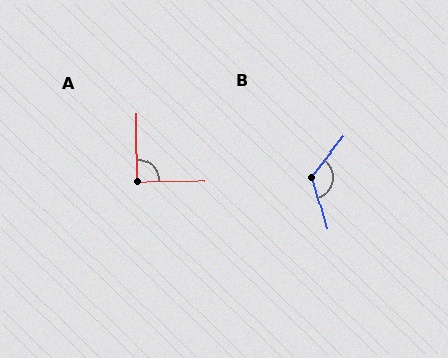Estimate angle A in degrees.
Approximately 91 degrees.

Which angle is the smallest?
A, at approximately 91 degrees.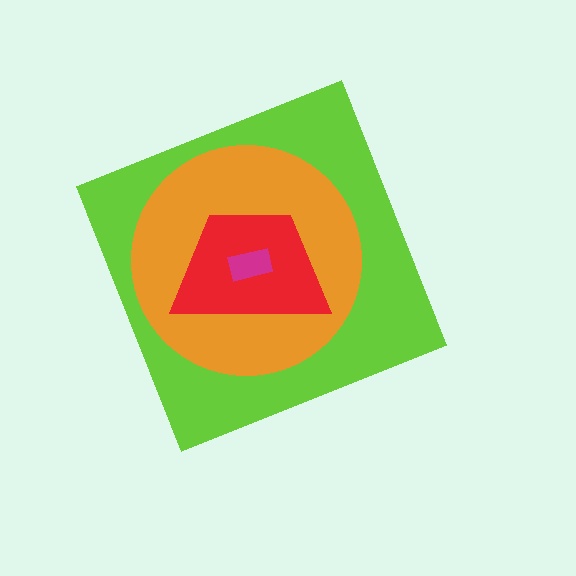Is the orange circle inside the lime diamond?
Yes.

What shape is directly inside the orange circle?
The red trapezoid.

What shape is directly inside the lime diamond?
The orange circle.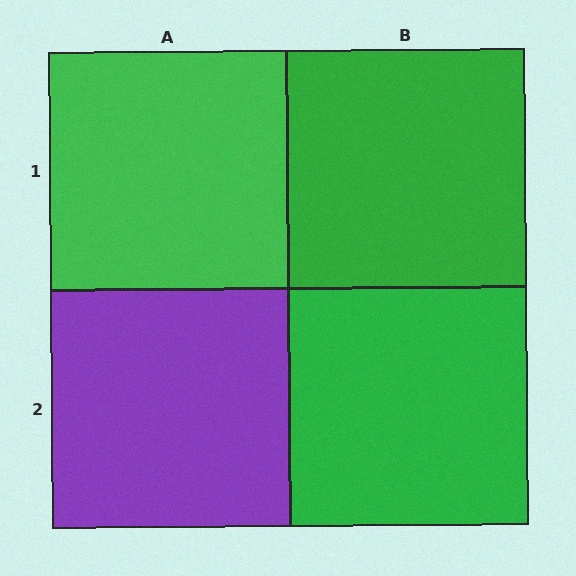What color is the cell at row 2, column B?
Green.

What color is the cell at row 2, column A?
Purple.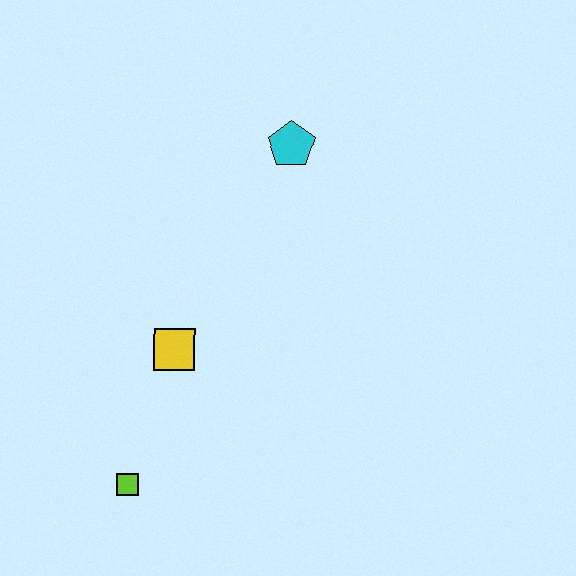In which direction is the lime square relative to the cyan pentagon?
The lime square is below the cyan pentagon.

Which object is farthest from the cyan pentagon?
The lime square is farthest from the cyan pentagon.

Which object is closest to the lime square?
The yellow square is closest to the lime square.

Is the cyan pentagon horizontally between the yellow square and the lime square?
No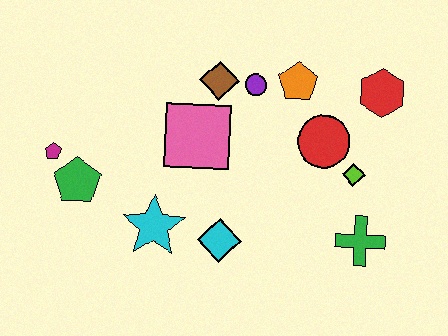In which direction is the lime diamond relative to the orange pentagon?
The lime diamond is below the orange pentagon.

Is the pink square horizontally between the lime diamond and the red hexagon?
No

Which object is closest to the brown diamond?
The purple circle is closest to the brown diamond.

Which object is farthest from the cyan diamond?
The red hexagon is farthest from the cyan diamond.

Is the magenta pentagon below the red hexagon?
Yes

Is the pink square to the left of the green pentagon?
No